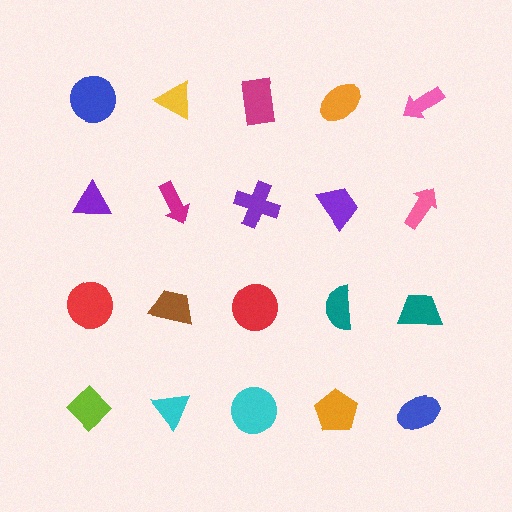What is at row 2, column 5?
A pink arrow.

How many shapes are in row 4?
5 shapes.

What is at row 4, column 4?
An orange pentagon.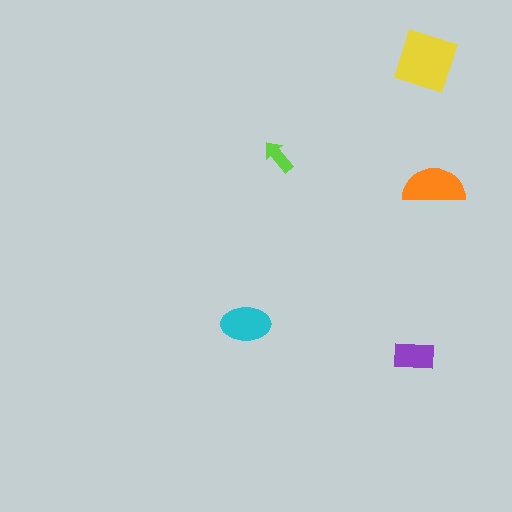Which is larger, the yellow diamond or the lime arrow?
The yellow diamond.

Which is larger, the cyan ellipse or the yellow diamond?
The yellow diamond.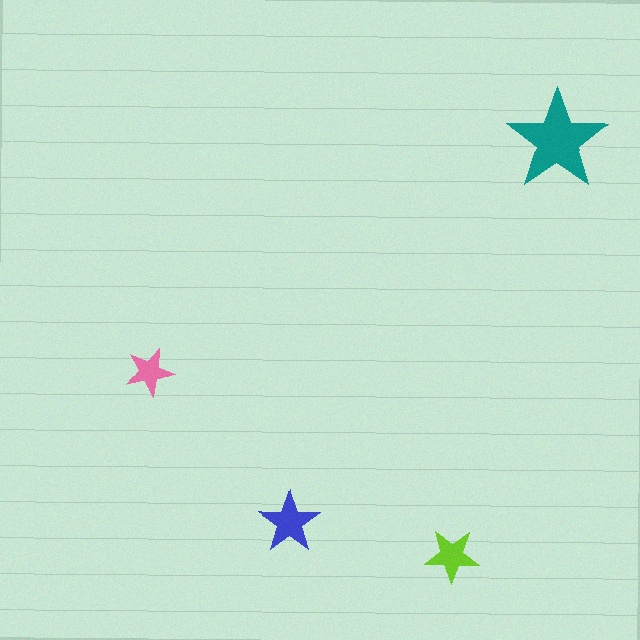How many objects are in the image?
There are 4 objects in the image.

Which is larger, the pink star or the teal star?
The teal one.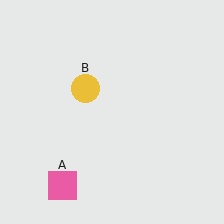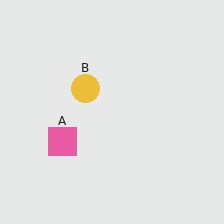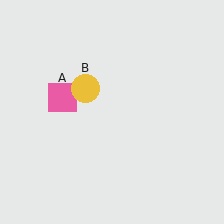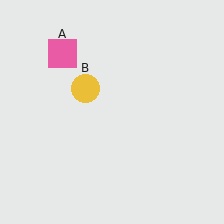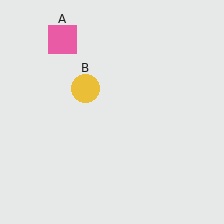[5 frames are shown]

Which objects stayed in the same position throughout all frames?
Yellow circle (object B) remained stationary.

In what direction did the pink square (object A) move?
The pink square (object A) moved up.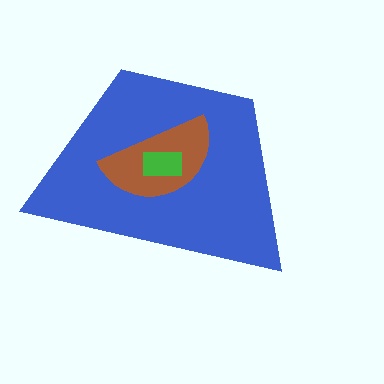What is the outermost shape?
The blue trapezoid.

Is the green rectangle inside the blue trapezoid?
Yes.